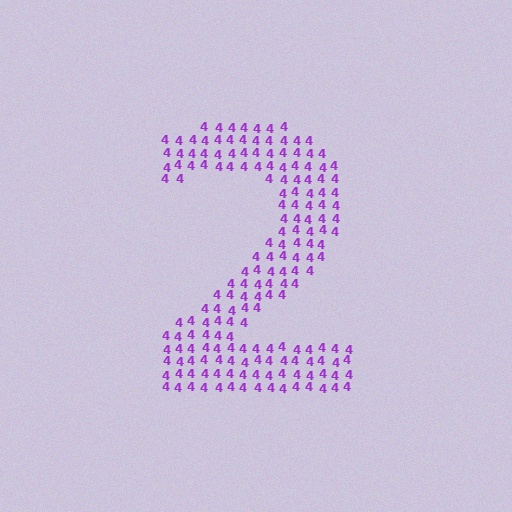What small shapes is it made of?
It is made of small digit 4's.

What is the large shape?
The large shape is the digit 2.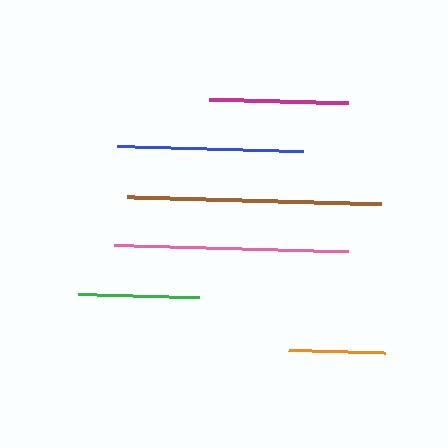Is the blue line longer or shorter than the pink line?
The pink line is longer than the blue line.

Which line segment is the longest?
The brown line is the longest at approximately 254 pixels.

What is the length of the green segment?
The green segment is approximately 121 pixels long.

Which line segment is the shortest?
The orange line is the shortest at approximately 97 pixels.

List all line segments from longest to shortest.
From longest to shortest: brown, pink, blue, magenta, green, orange.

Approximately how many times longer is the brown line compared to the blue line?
The brown line is approximately 1.4 times the length of the blue line.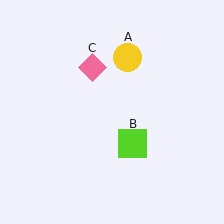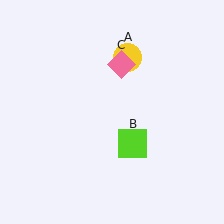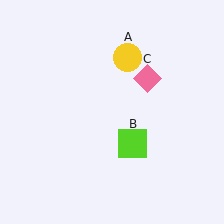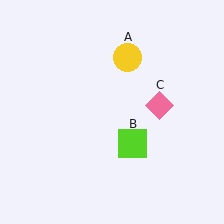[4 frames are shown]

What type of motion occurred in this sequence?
The pink diamond (object C) rotated clockwise around the center of the scene.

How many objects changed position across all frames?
1 object changed position: pink diamond (object C).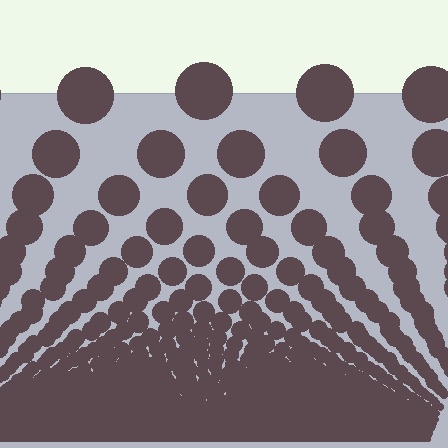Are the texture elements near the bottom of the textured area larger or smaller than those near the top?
Smaller. The gradient is inverted — elements near the bottom are smaller and denser.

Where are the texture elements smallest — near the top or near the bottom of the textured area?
Near the bottom.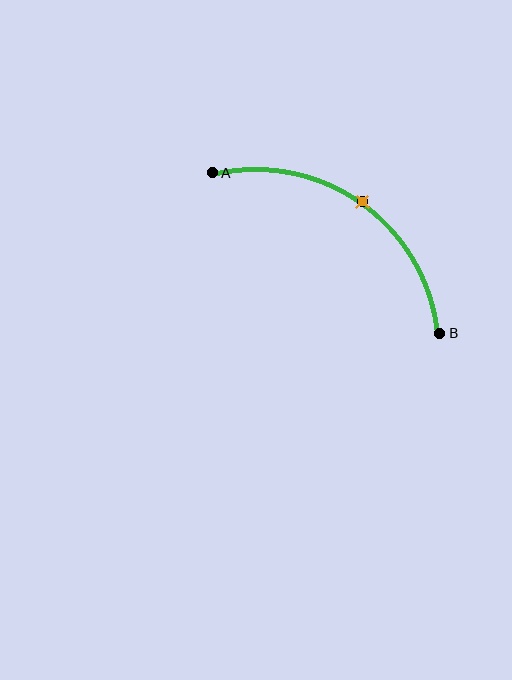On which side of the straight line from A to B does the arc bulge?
The arc bulges above and to the right of the straight line connecting A and B.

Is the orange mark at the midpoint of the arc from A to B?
Yes. The orange mark lies on the arc at equal arc-length from both A and B — it is the arc midpoint.